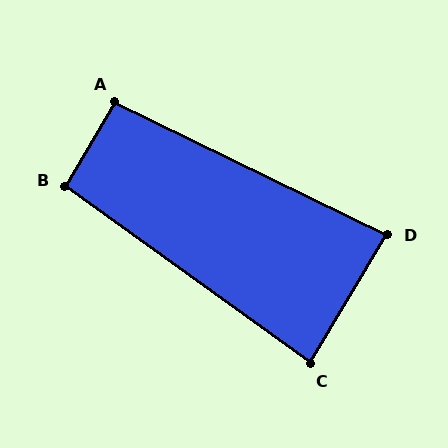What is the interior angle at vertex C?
Approximately 85 degrees (approximately right).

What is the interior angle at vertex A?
Approximately 95 degrees (approximately right).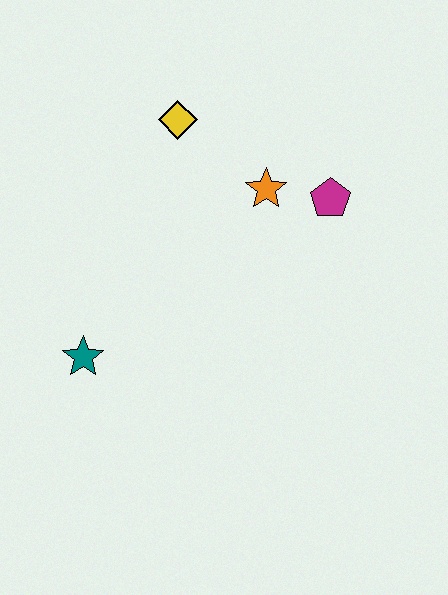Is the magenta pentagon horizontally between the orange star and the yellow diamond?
No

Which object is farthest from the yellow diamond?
The teal star is farthest from the yellow diamond.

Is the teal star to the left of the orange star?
Yes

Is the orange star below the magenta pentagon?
No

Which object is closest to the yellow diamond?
The orange star is closest to the yellow diamond.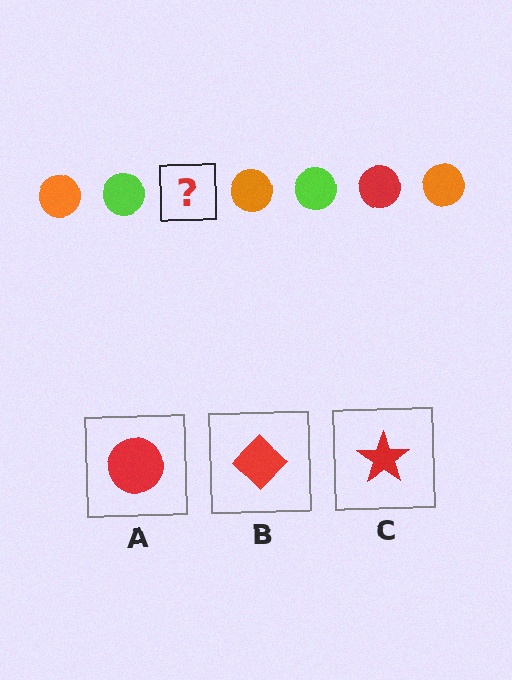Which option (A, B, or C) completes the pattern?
A.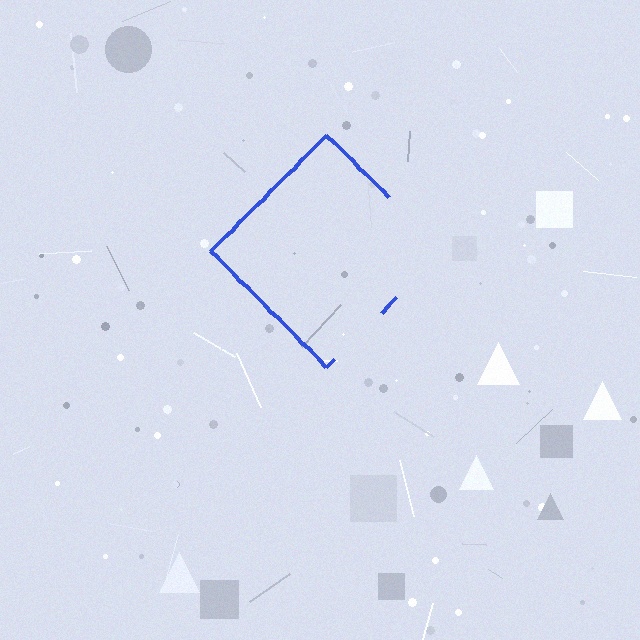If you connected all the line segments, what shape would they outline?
They would outline a diamond.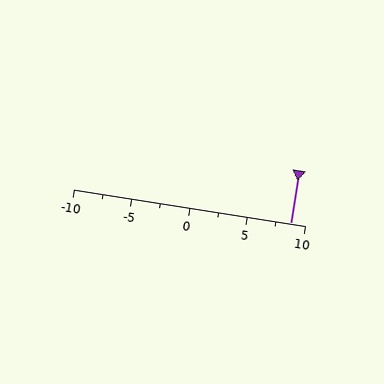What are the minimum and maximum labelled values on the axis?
The axis runs from -10 to 10.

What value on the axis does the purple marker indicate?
The marker indicates approximately 8.8.